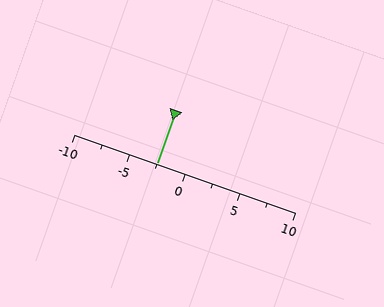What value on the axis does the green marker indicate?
The marker indicates approximately -2.5.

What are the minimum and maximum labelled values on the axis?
The axis runs from -10 to 10.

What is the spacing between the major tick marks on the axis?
The major ticks are spaced 5 apart.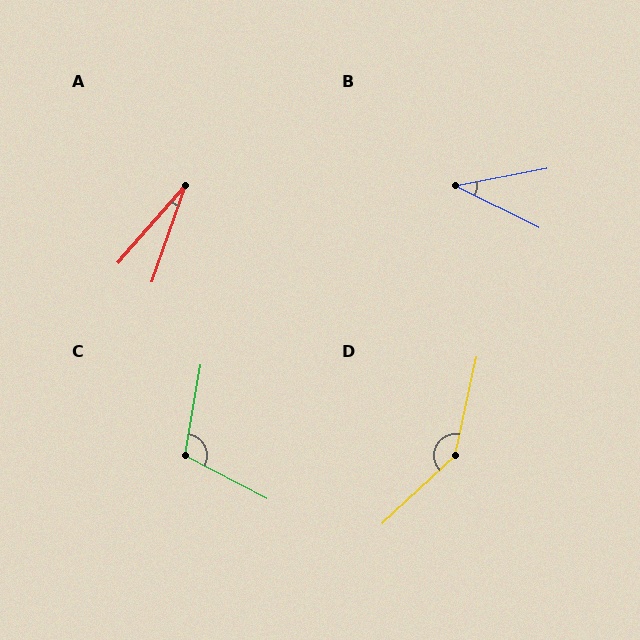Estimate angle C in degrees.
Approximately 108 degrees.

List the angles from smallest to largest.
A (22°), B (37°), C (108°), D (146°).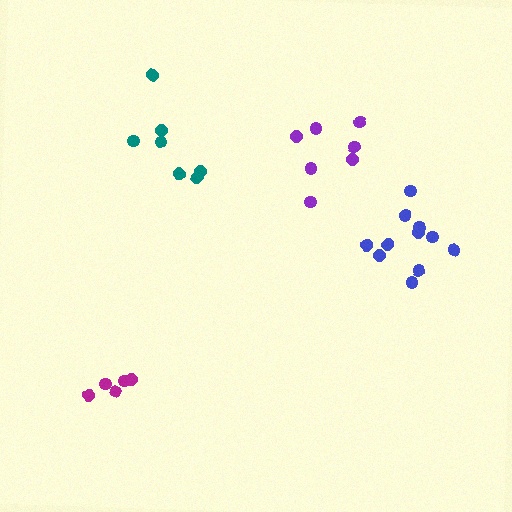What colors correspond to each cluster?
The clusters are colored: magenta, blue, purple, teal.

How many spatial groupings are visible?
There are 4 spatial groupings.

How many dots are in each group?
Group 1: 5 dots, Group 2: 11 dots, Group 3: 7 dots, Group 4: 7 dots (30 total).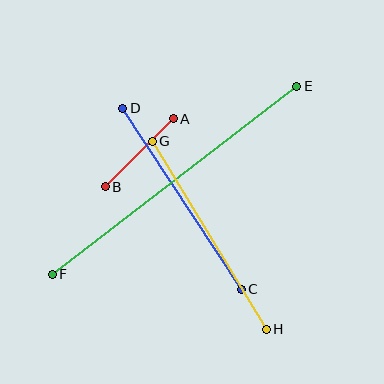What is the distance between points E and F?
The distance is approximately 309 pixels.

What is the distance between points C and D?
The distance is approximately 216 pixels.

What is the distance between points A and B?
The distance is approximately 96 pixels.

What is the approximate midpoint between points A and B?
The midpoint is at approximately (139, 153) pixels.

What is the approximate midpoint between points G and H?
The midpoint is at approximately (209, 235) pixels.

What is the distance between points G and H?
The distance is approximately 220 pixels.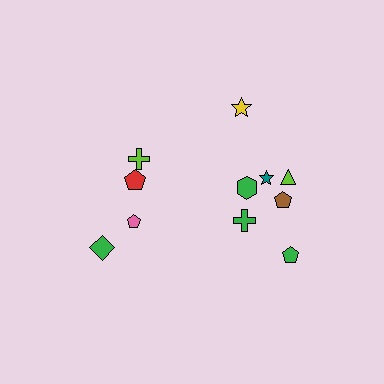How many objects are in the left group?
There are 4 objects.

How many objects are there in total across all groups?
There are 11 objects.